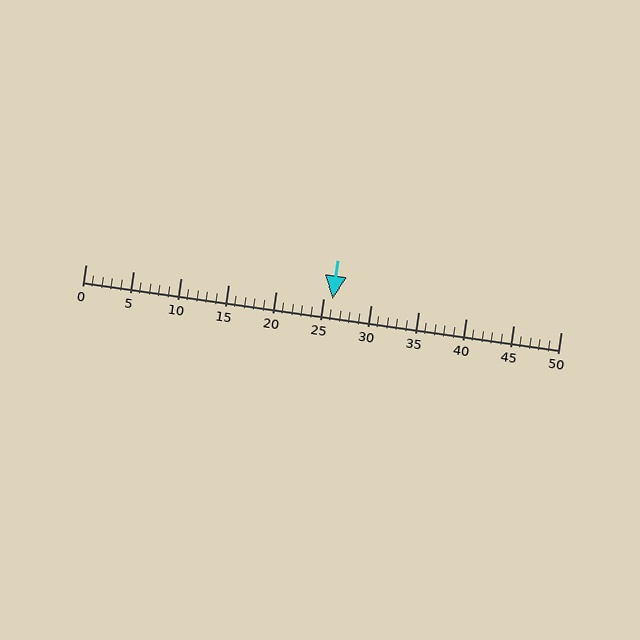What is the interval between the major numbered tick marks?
The major tick marks are spaced 5 units apart.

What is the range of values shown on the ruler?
The ruler shows values from 0 to 50.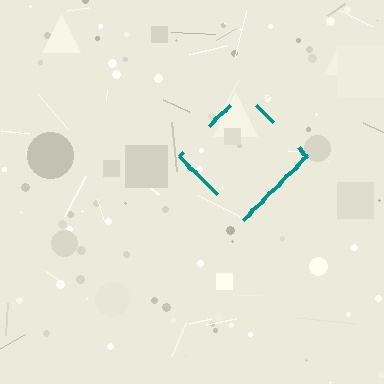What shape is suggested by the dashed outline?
The dashed outline suggests a diamond.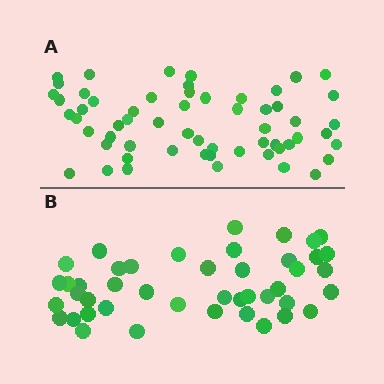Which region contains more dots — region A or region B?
Region A (the top region) has more dots.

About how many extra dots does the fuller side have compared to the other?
Region A has approximately 15 more dots than region B.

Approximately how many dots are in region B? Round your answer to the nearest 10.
About 40 dots. (The exact count is 44, which rounds to 40.)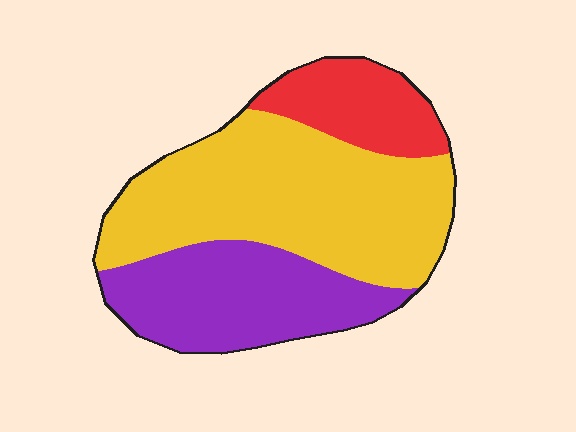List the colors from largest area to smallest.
From largest to smallest: yellow, purple, red.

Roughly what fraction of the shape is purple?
Purple takes up about one third (1/3) of the shape.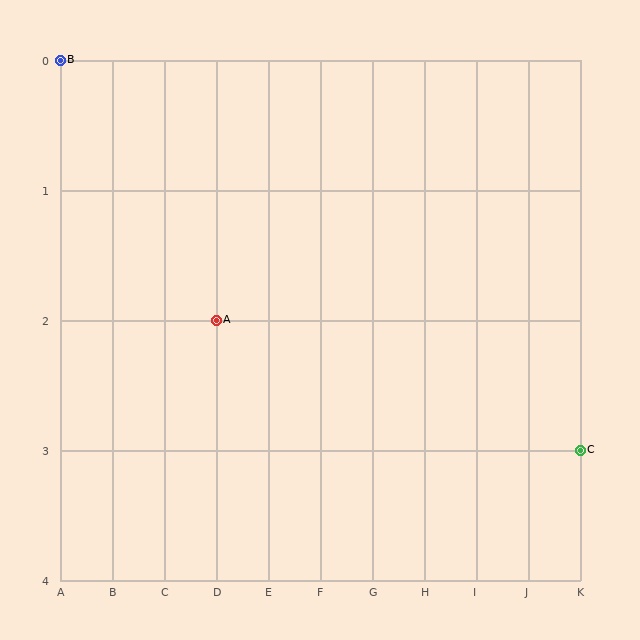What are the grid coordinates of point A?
Point A is at grid coordinates (D, 2).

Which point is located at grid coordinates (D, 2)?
Point A is at (D, 2).